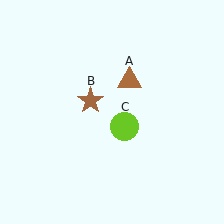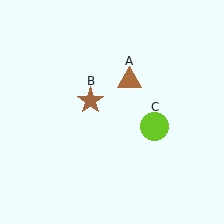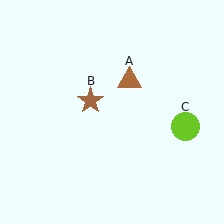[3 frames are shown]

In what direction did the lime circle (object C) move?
The lime circle (object C) moved right.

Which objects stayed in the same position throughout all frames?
Brown triangle (object A) and brown star (object B) remained stationary.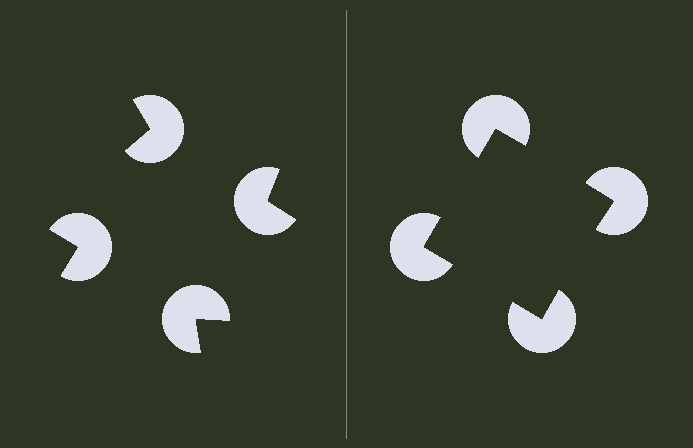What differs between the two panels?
The pac-man discs are positioned identically on both sides; only the wedge orientations differ. On the right they align to a square; on the left they are misaligned.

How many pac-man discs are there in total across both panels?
8 — 4 on each side.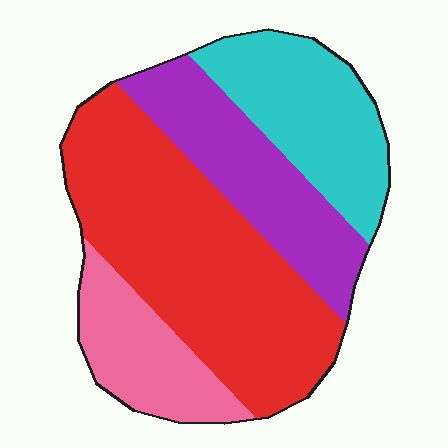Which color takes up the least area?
Pink, at roughly 15%.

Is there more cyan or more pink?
Cyan.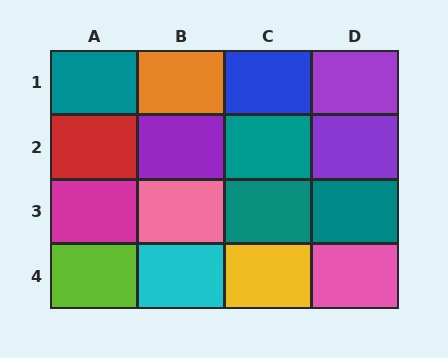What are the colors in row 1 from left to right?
Teal, orange, blue, purple.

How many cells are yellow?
1 cell is yellow.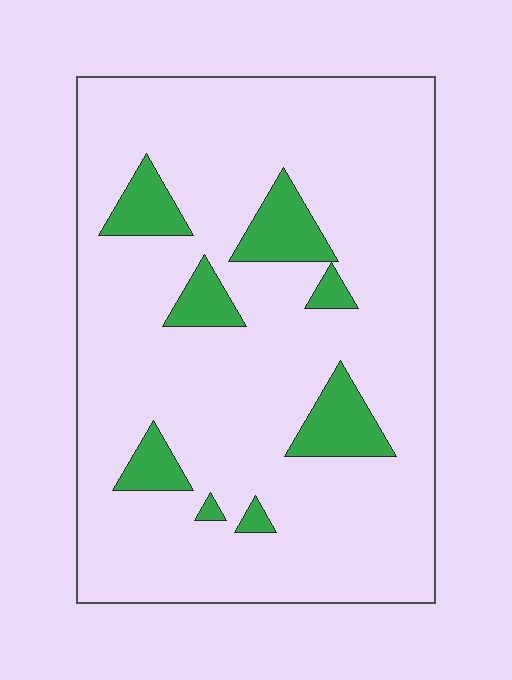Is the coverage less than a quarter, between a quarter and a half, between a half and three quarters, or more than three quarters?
Less than a quarter.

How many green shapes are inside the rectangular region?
8.